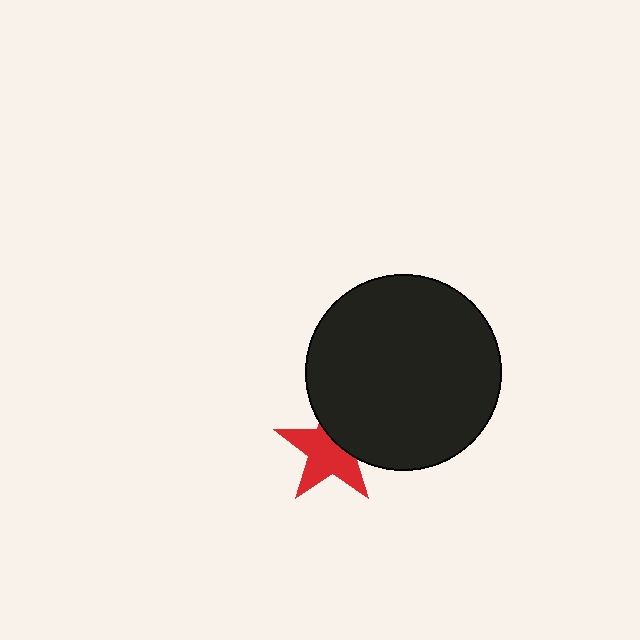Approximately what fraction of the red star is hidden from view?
Roughly 37% of the red star is hidden behind the black circle.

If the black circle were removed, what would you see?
You would see the complete red star.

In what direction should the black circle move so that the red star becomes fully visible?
The black circle should move toward the upper-right. That is the shortest direction to clear the overlap and leave the red star fully visible.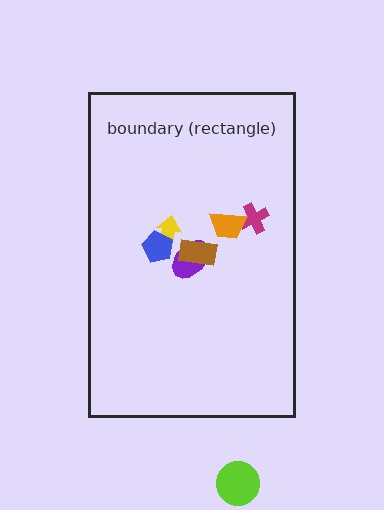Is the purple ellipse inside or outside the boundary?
Inside.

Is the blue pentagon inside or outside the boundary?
Inside.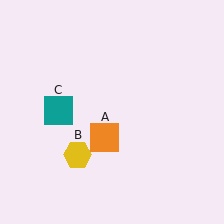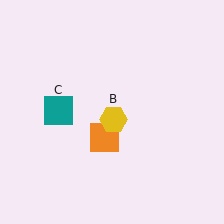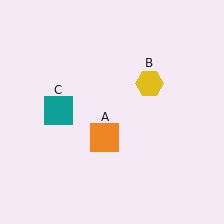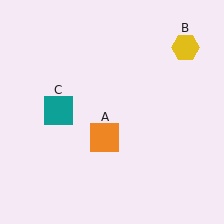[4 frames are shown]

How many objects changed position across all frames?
1 object changed position: yellow hexagon (object B).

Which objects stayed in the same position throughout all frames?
Orange square (object A) and teal square (object C) remained stationary.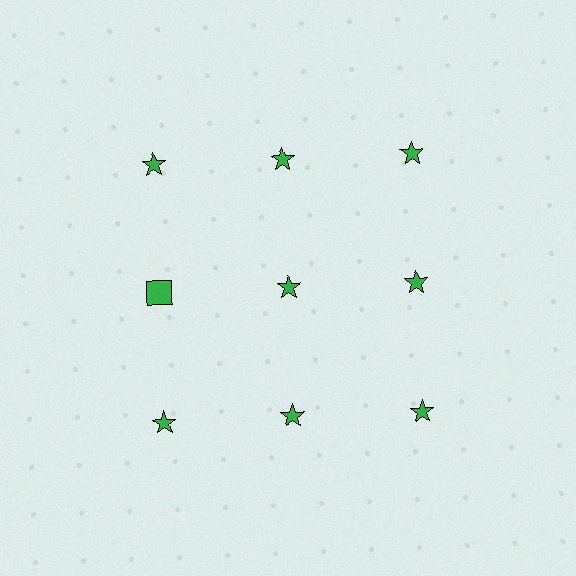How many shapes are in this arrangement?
There are 9 shapes arranged in a grid pattern.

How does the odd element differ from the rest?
It has a different shape: square instead of star.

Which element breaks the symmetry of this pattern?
The green square in the second row, leftmost column breaks the symmetry. All other shapes are green stars.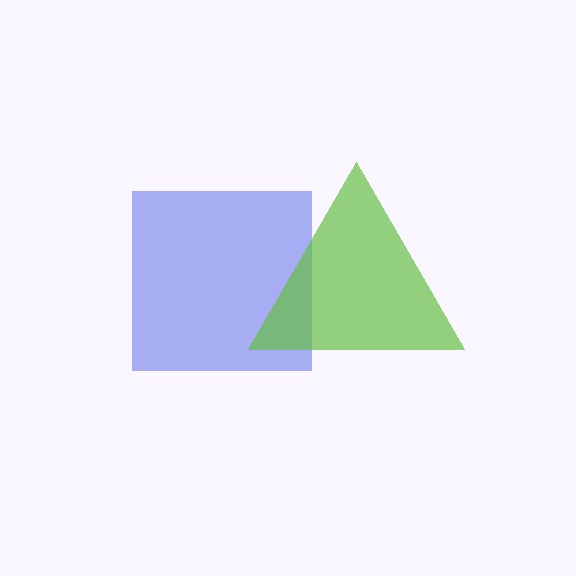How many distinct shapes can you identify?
There are 2 distinct shapes: a blue square, a lime triangle.